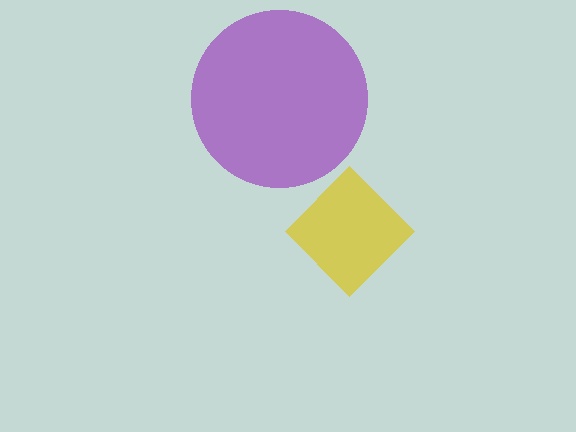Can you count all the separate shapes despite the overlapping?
Yes, there are 2 separate shapes.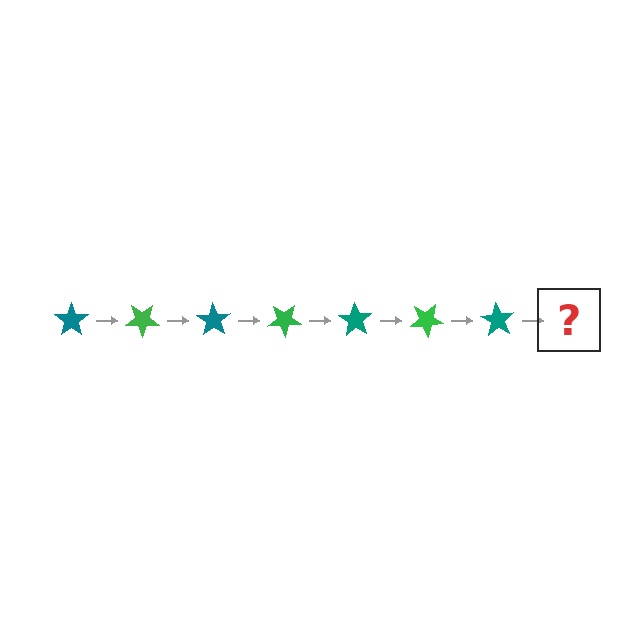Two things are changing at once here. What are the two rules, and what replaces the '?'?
The two rules are that it rotates 35 degrees each step and the color cycles through teal and green. The '?' should be a green star, rotated 245 degrees from the start.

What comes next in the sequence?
The next element should be a green star, rotated 245 degrees from the start.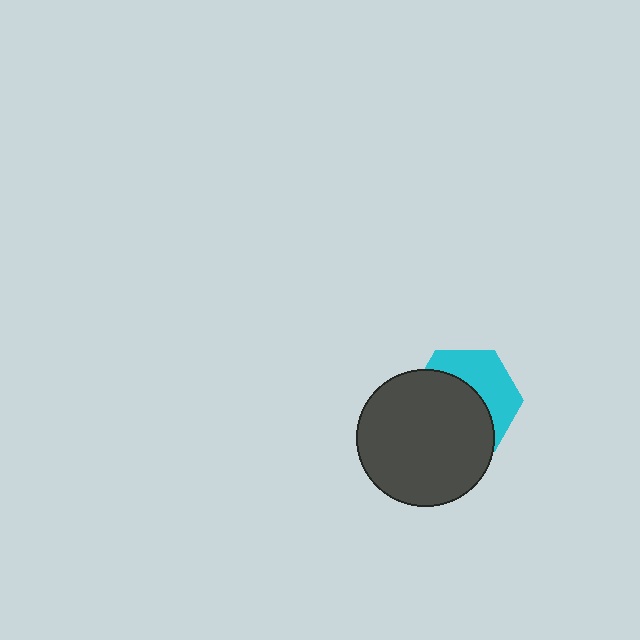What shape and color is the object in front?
The object in front is a dark gray circle.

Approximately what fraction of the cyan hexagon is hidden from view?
Roughly 58% of the cyan hexagon is hidden behind the dark gray circle.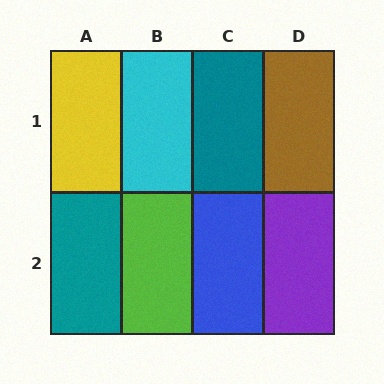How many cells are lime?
1 cell is lime.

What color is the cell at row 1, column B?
Cyan.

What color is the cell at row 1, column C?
Teal.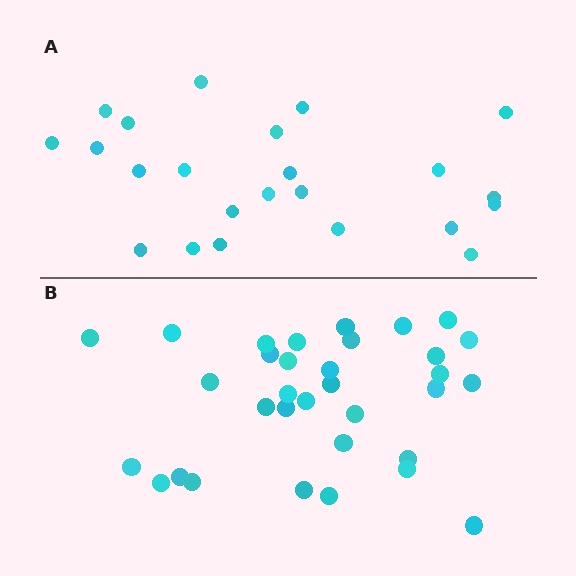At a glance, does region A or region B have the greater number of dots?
Region B (the bottom region) has more dots.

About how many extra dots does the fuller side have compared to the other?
Region B has roughly 10 or so more dots than region A.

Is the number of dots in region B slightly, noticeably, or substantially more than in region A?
Region B has noticeably more, but not dramatically so. The ratio is roughly 1.4 to 1.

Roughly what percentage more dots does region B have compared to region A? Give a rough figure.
About 45% more.